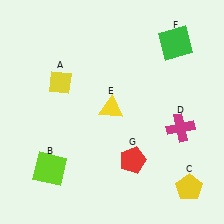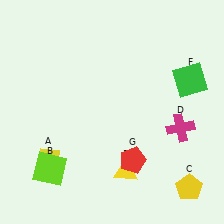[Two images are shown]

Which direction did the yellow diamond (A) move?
The yellow diamond (A) moved down.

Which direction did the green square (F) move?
The green square (F) moved down.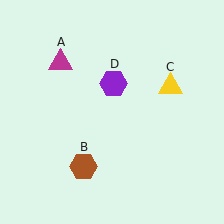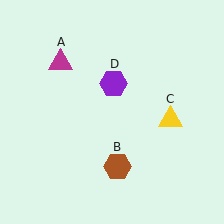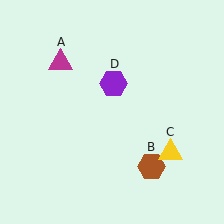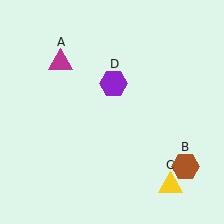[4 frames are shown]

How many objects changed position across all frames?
2 objects changed position: brown hexagon (object B), yellow triangle (object C).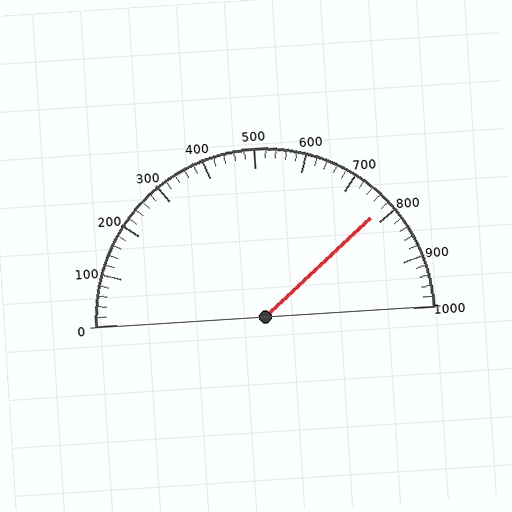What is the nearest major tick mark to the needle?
The nearest major tick mark is 800.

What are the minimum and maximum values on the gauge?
The gauge ranges from 0 to 1000.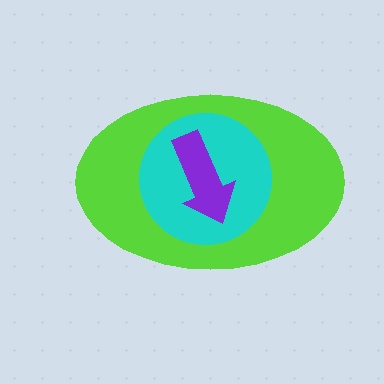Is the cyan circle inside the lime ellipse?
Yes.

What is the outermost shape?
The lime ellipse.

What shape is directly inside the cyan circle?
The purple arrow.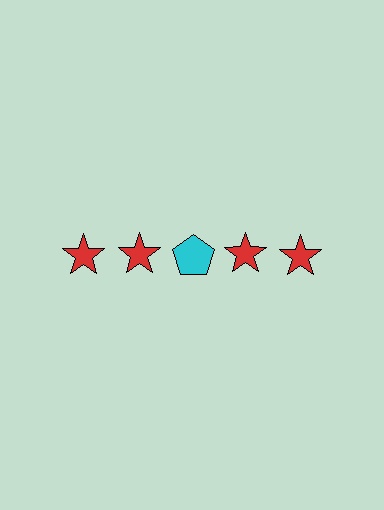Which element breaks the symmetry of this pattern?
The cyan pentagon in the top row, center column breaks the symmetry. All other shapes are red stars.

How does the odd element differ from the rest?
It differs in both color (cyan instead of red) and shape (pentagon instead of star).